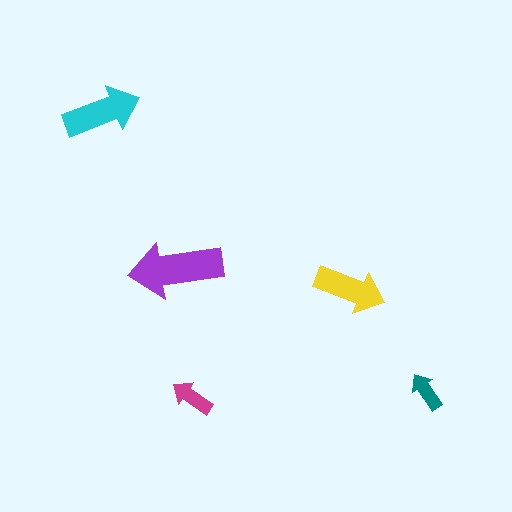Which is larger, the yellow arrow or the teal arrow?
The yellow one.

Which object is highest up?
The cyan arrow is topmost.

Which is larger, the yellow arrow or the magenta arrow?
The yellow one.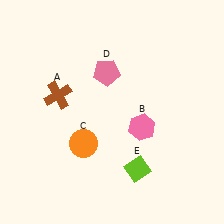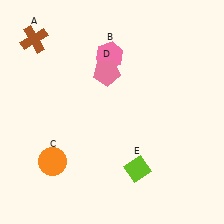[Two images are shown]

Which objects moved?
The objects that moved are: the brown cross (A), the pink hexagon (B), the orange circle (C).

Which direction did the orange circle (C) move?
The orange circle (C) moved left.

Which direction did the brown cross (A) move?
The brown cross (A) moved up.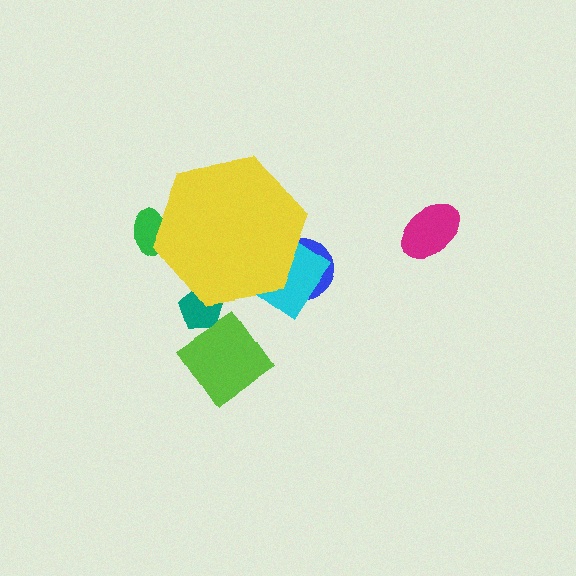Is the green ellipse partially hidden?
Yes, the green ellipse is partially hidden behind the yellow hexagon.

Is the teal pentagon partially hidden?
Yes, the teal pentagon is partially hidden behind the yellow hexagon.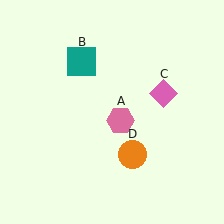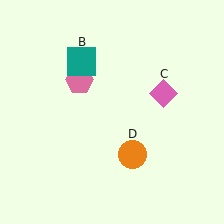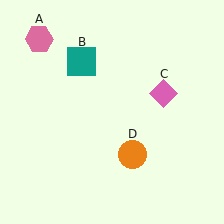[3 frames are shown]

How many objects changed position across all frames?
1 object changed position: pink hexagon (object A).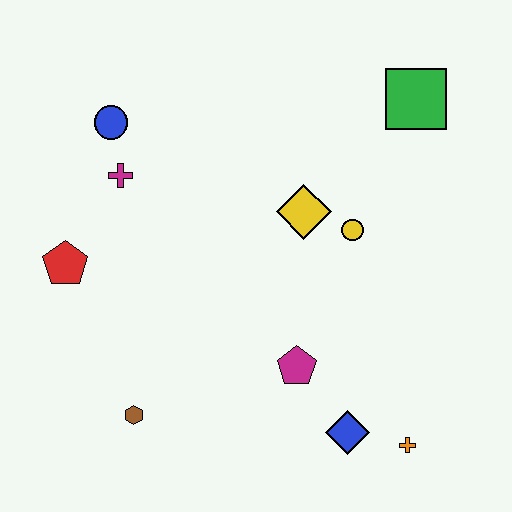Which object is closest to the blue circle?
The magenta cross is closest to the blue circle.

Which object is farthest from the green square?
The brown hexagon is farthest from the green square.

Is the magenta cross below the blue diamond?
No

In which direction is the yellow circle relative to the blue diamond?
The yellow circle is above the blue diamond.